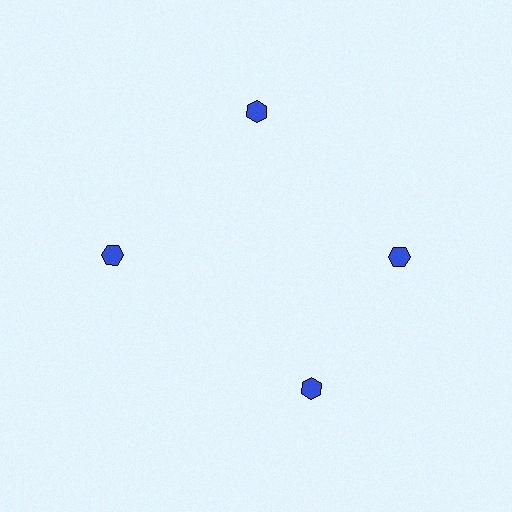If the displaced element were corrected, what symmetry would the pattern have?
It would have 4-fold rotational symmetry — the pattern would map onto itself every 90 degrees.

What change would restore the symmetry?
The symmetry would be restored by rotating it back into even spacing with its neighbors so that all 4 hexagons sit at equal angles and equal distance from the center.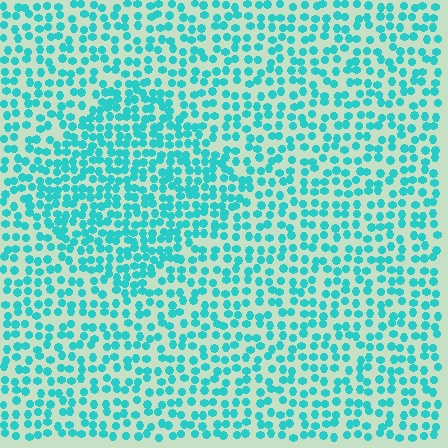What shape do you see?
I see a diamond.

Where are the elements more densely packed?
The elements are more densely packed inside the diamond boundary.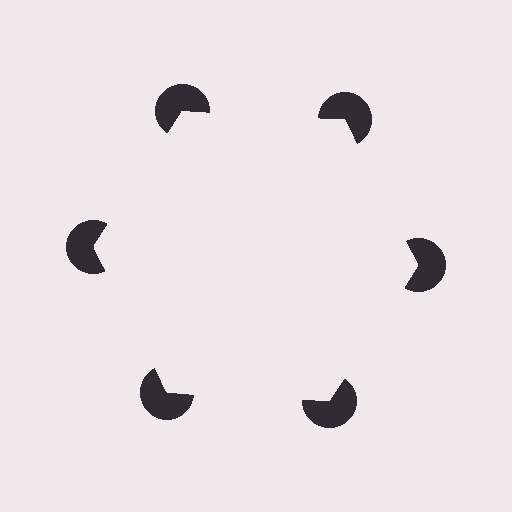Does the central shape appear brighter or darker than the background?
It typically appears slightly brighter than the background, even though no actual brightness change is drawn.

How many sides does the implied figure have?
6 sides.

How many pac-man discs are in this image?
There are 6 — one at each vertex of the illusory hexagon.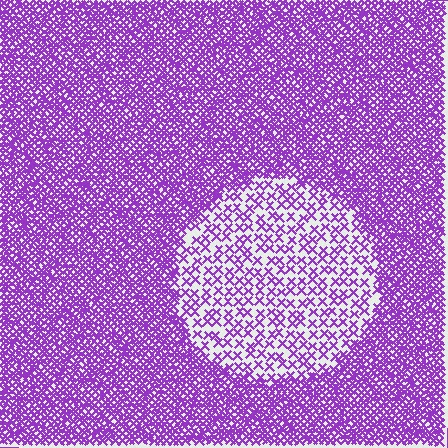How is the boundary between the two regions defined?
The boundary is defined by a change in element density (approximately 2.8x ratio). All elements are the same color, size, and shape.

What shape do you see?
I see a circle.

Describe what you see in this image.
The image contains small purple elements arranged at two different densities. A circle-shaped region is visible where the elements are less densely packed than the surrounding area.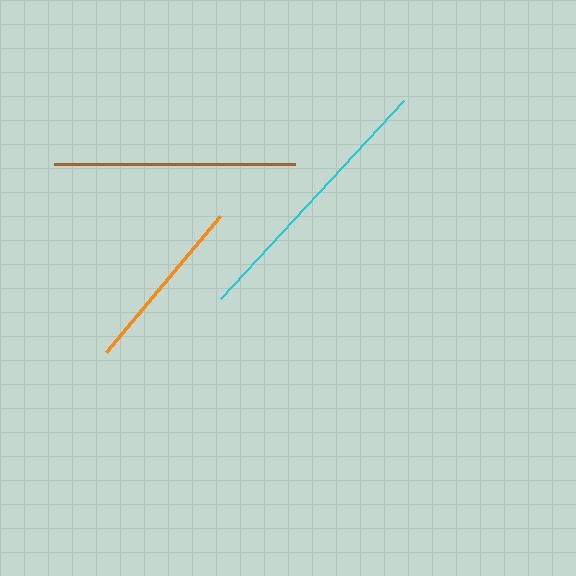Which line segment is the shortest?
The orange line is the shortest at approximately 178 pixels.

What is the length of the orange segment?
The orange segment is approximately 178 pixels long.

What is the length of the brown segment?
The brown segment is approximately 241 pixels long.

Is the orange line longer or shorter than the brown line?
The brown line is longer than the orange line.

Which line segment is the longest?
The cyan line is the longest at approximately 269 pixels.